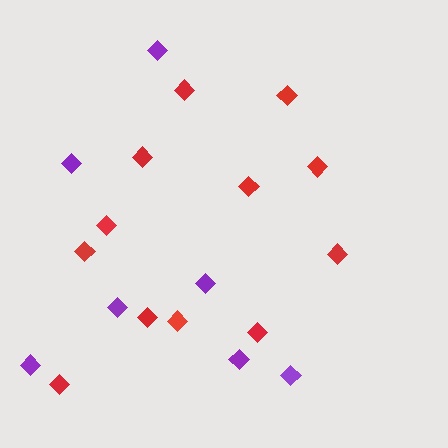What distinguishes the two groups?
There are 2 groups: one group of purple diamonds (7) and one group of red diamonds (12).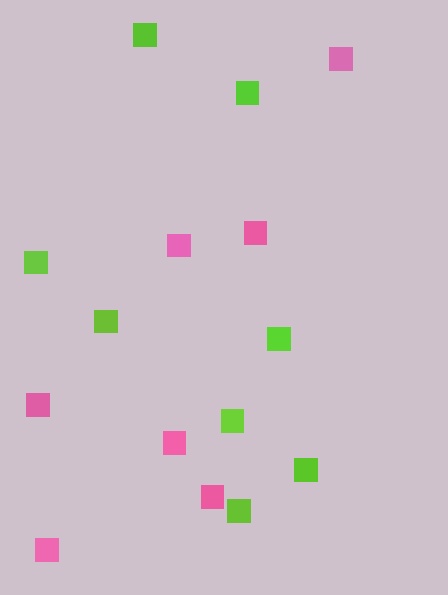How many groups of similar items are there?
There are 2 groups: one group of lime squares (8) and one group of pink squares (7).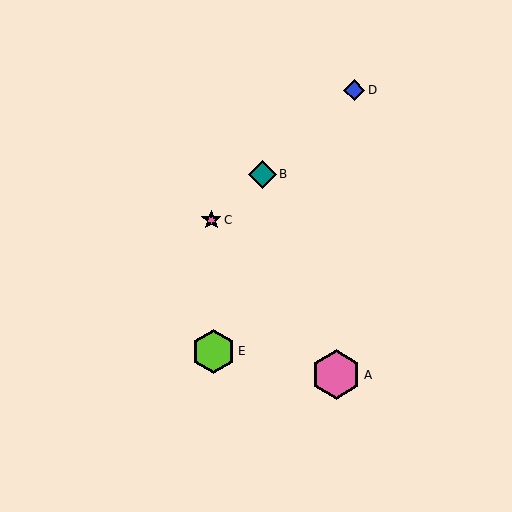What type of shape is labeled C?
Shape C is a pink star.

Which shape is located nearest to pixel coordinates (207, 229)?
The pink star (labeled C) at (211, 220) is nearest to that location.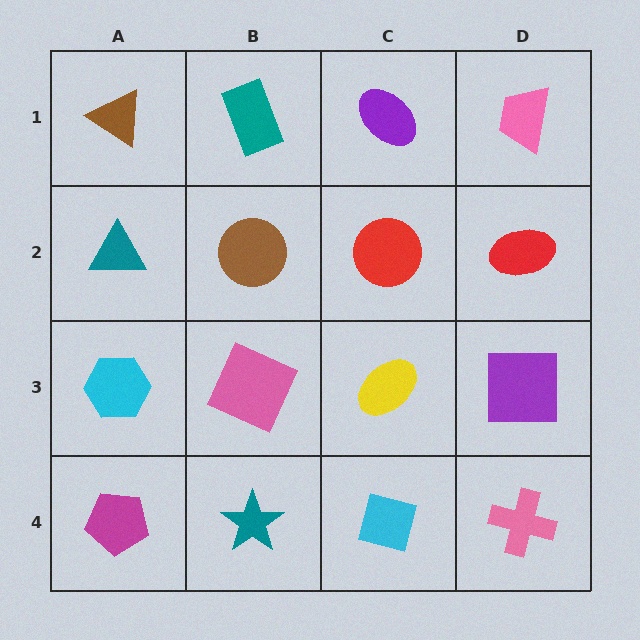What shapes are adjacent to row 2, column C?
A purple ellipse (row 1, column C), a yellow ellipse (row 3, column C), a brown circle (row 2, column B), a red ellipse (row 2, column D).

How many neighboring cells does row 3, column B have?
4.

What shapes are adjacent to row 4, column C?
A yellow ellipse (row 3, column C), a teal star (row 4, column B), a pink cross (row 4, column D).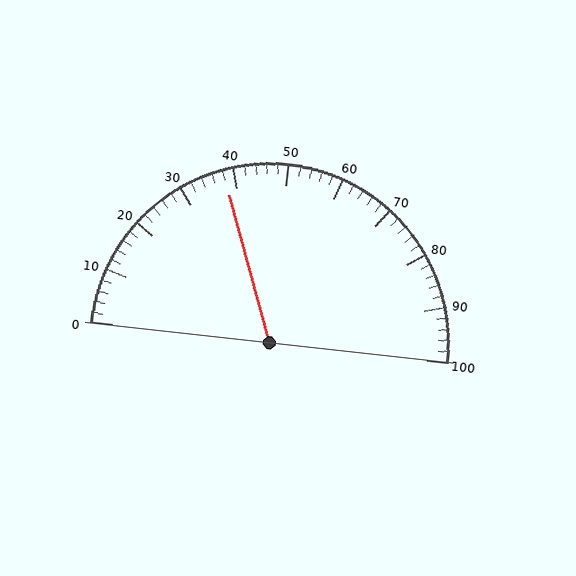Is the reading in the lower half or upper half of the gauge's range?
The reading is in the lower half of the range (0 to 100).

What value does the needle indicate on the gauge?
The needle indicates approximately 38.